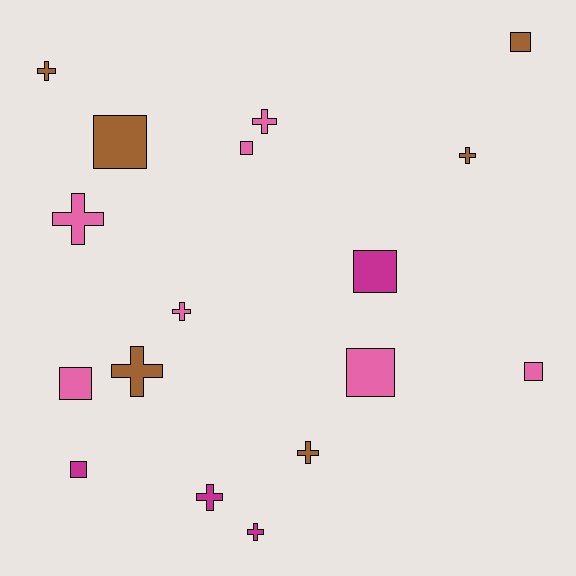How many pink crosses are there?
There are 3 pink crosses.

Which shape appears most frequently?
Cross, with 9 objects.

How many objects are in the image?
There are 17 objects.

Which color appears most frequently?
Pink, with 7 objects.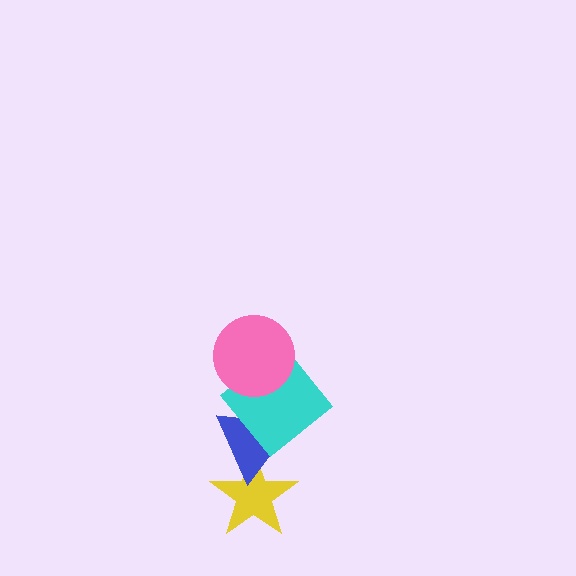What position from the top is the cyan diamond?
The cyan diamond is 2nd from the top.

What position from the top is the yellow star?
The yellow star is 4th from the top.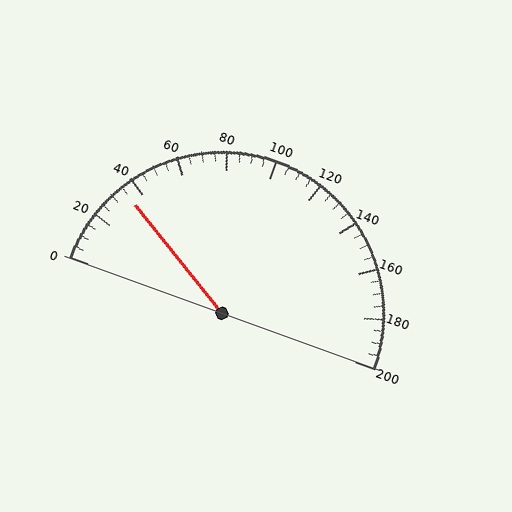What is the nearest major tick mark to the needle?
The nearest major tick mark is 40.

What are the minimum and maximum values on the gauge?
The gauge ranges from 0 to 200.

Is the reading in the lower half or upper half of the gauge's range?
The reading is in the lower half of the range (0 to 200).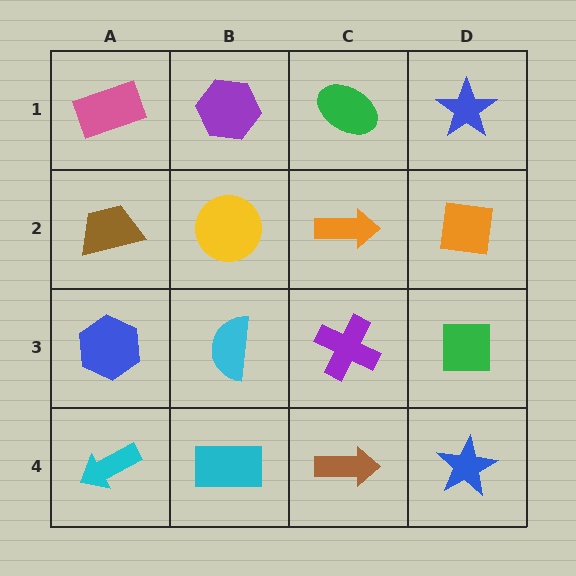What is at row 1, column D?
A blue star.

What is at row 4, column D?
A blue star.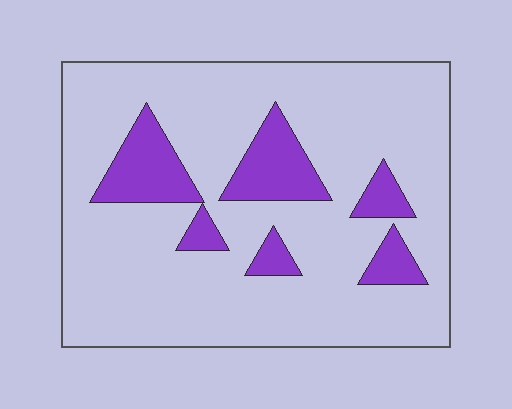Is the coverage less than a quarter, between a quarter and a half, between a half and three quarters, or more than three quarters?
Less than a quarter.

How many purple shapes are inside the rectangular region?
6.